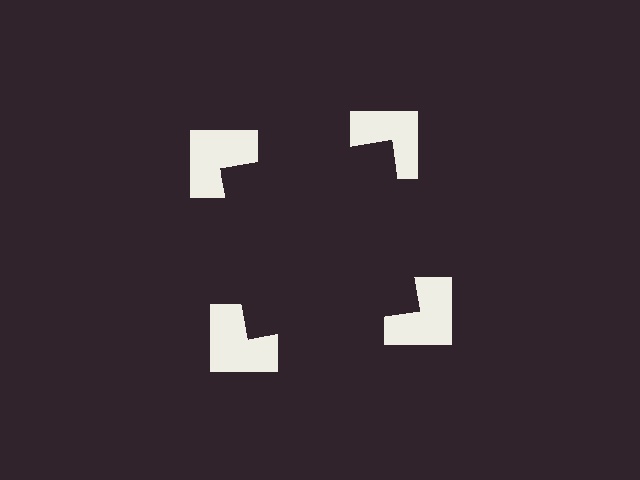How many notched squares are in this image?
There are 4 — one at each vertex of the illusory square.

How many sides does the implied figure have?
4 sides.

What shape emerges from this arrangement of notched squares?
An illusory square — its edges are inferred from the aligned wedge cuts in the notched squares, not physically drawn.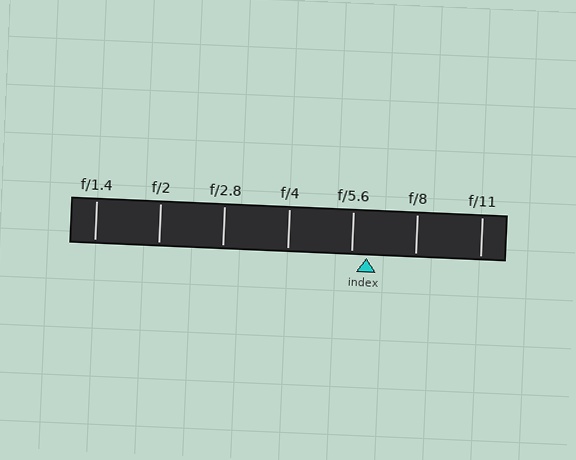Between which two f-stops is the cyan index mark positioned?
The index mark is between f/5.6 and f/8.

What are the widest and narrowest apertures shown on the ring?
The widest aperture shown is f/1.4 and the narrowest is f/11.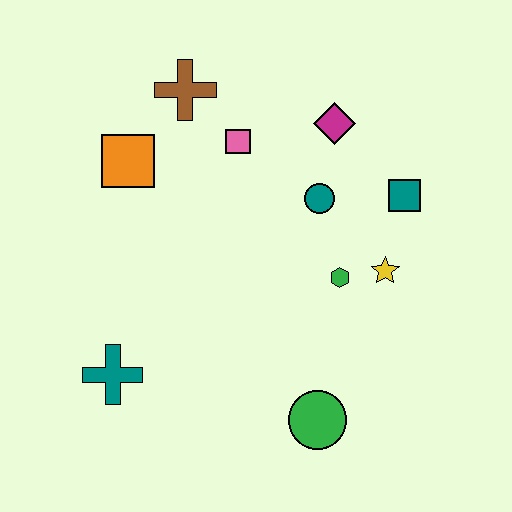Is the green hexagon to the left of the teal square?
Yes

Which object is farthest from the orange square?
The green circle is farthest from the orange square.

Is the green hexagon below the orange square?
Yes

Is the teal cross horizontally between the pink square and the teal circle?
No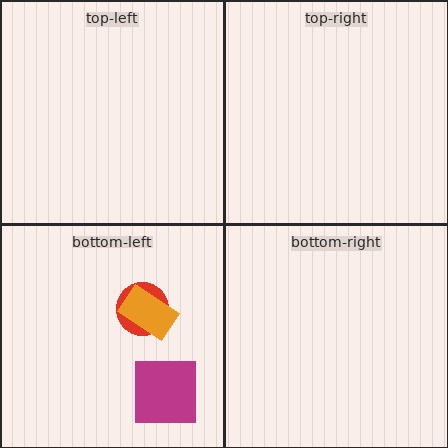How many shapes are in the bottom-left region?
3.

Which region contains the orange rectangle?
The bottom-left region.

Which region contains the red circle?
The bottom-left region.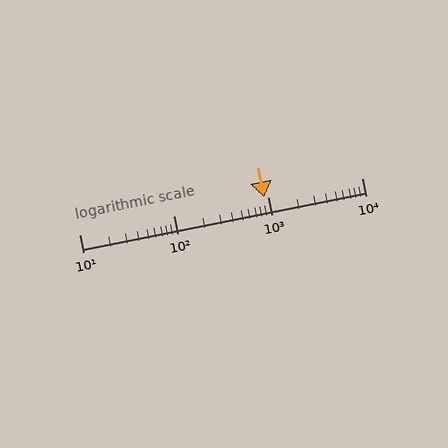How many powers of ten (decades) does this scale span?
The scale spans 3 decades, from 10 to 10000.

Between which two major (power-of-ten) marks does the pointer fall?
The pointer is between 100 and 1000.